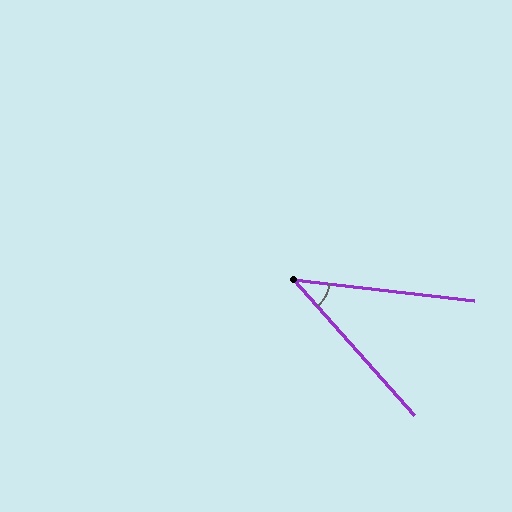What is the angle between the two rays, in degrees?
Approximately 42 degrees.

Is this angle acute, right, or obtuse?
It is acute.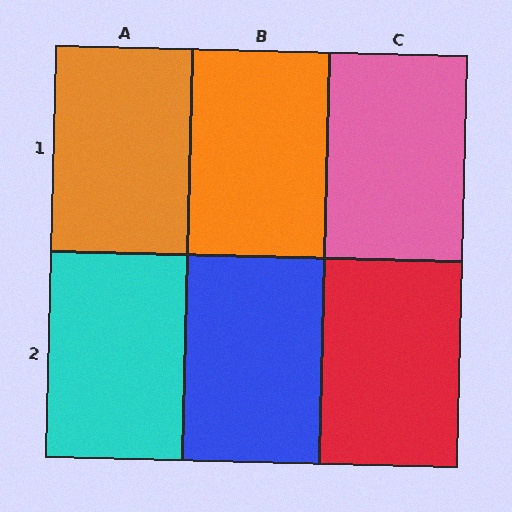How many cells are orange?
2 cells are orange.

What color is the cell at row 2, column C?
Red.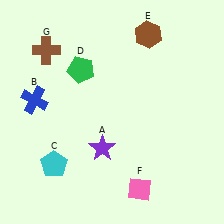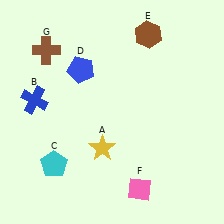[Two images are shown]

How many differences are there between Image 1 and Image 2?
There are 2 differences between the two images.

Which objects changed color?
A changed from purple to yellow. D changed from green to blue.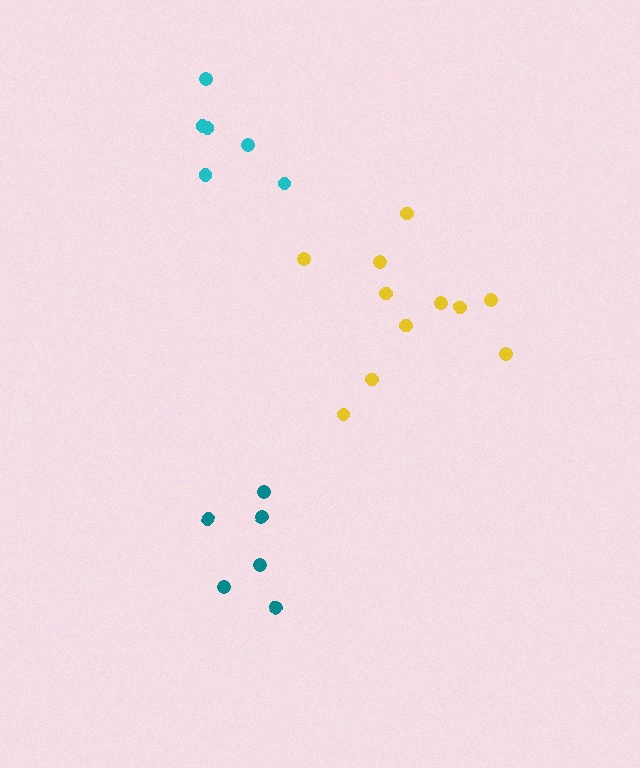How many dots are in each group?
Group 1: 6 dots, Group 2: 11 dots, Group 3: 6 dots (23 total).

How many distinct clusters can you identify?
There are 3 distinct clusters.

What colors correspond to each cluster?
The clusters are colored: teal, yellow, cyan.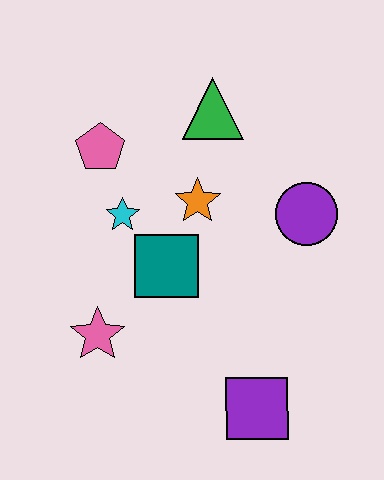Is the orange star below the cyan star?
No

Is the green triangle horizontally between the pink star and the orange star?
No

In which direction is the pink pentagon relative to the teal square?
The pink pentagon is above the teal square.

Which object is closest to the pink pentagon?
The cyan star is closest to the pink pentagon.